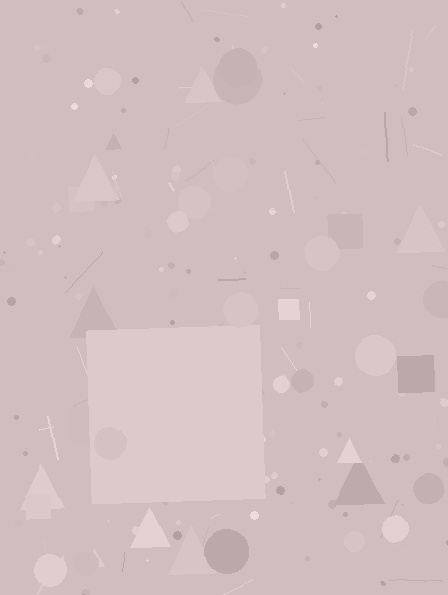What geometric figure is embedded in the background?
A square is embedded in the background.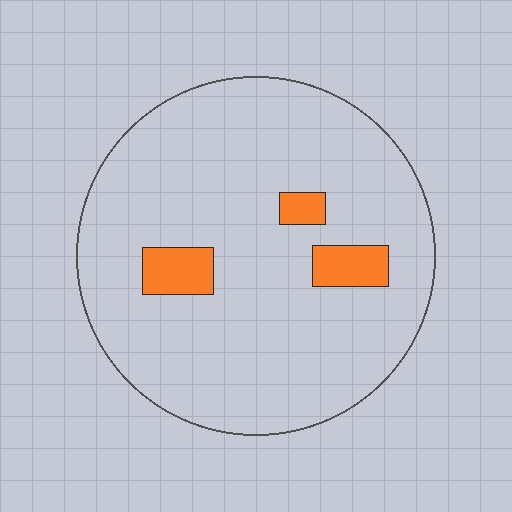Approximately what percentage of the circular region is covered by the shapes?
Approximately 10%.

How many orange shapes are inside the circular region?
3.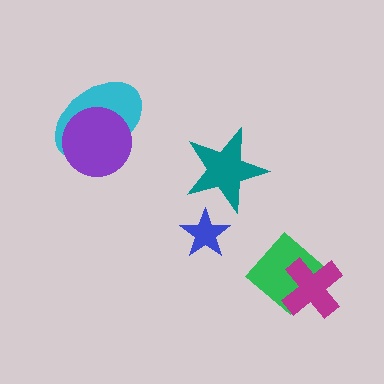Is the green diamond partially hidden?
Yes, it is partially covered by another shape.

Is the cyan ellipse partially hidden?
Yes, it is partially covered by another shape.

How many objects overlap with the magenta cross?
1 object overlaps with the magenta cross.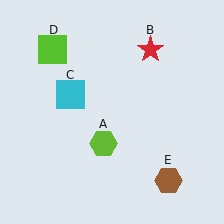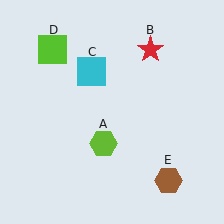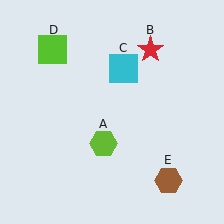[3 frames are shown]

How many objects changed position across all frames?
1 object changed position: cyan square (object C).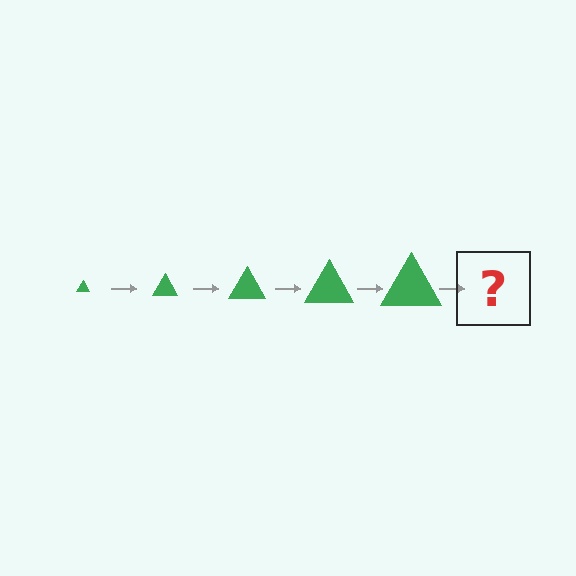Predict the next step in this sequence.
The next step is a green triangle, larger than the previous one.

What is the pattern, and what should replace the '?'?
The pattern is that the triangle gets progressively larger each step. The '?' should be a green triangle, larger than the previous one.